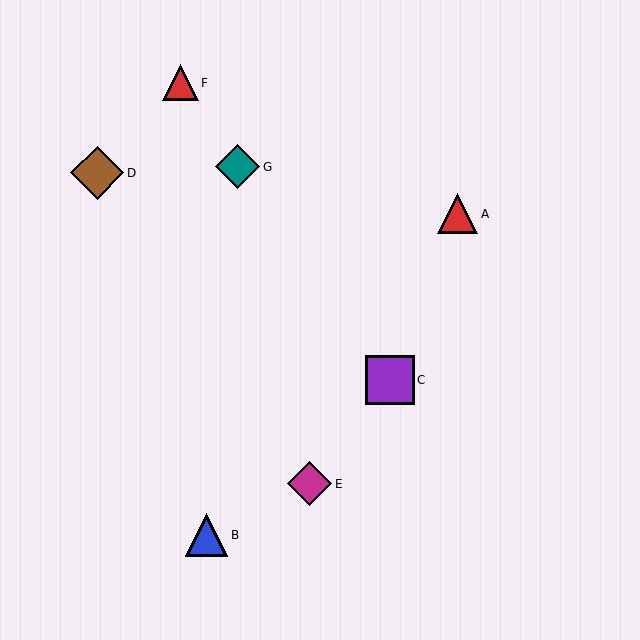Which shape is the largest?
The brown diamond (labeled D) is the largest.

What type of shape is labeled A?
Shape A is a red triangle.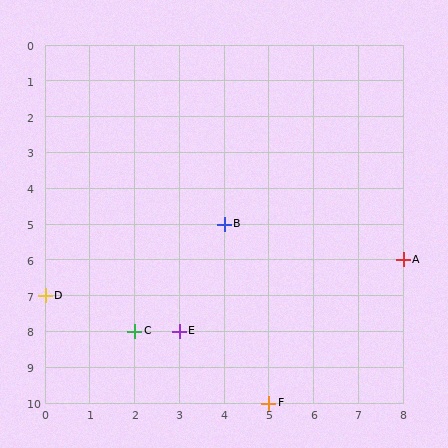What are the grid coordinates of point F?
Point F is at grid coordinates (5, 10).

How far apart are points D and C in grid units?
Points D and C are 2 columns and 1 row apart (about 2.2 grid units diagonally).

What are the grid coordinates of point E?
Point E is at grid coordinates (3, 8).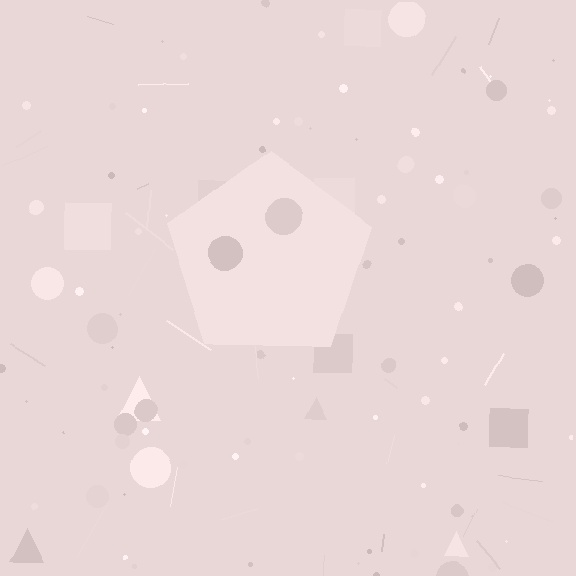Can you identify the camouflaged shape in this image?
The camouflaged shape is a pentagon.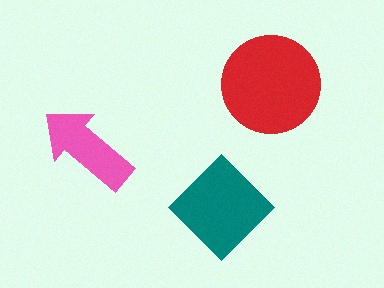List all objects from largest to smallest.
The red circle, the teal diamond, the pink arrow.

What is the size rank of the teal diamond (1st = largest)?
2nd.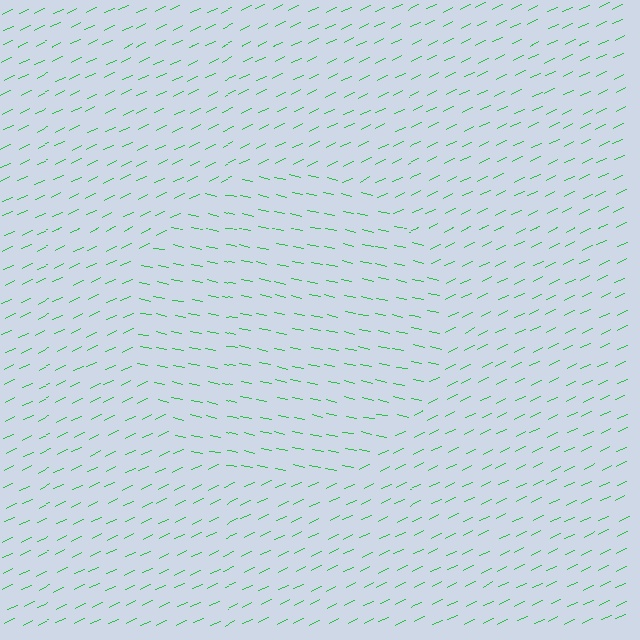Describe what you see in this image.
The image is filled with small green line segments. A circle region in the image has lines oriented differently from the surrounding lines, creating a visible texture boundary.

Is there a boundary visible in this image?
Yes, there is a texture boundary formed by a change in line orientation.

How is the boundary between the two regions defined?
The boundary is defined purely by a change in line orientation (approximately 38 degrees difference). All lines are the same color and thickness.